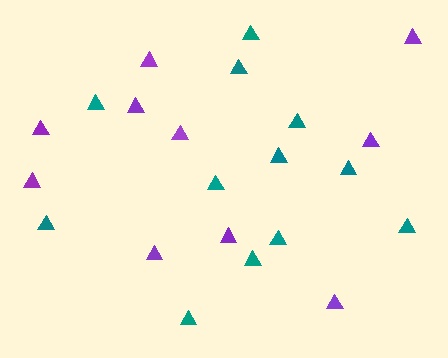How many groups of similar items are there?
There are 2 groups: one group of purple triangles (10) and one group of teal triangles (12).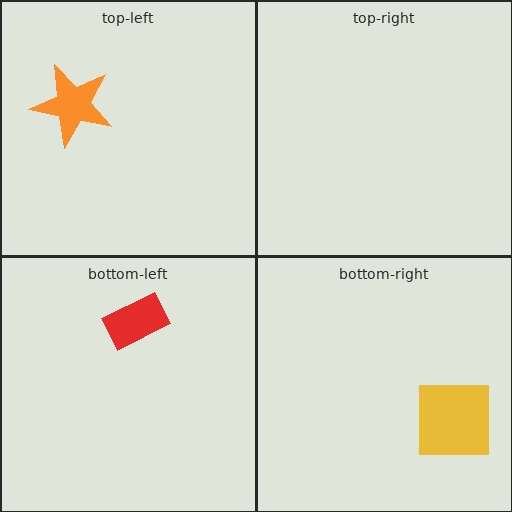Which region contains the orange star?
The top-left region.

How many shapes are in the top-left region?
1.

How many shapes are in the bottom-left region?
1.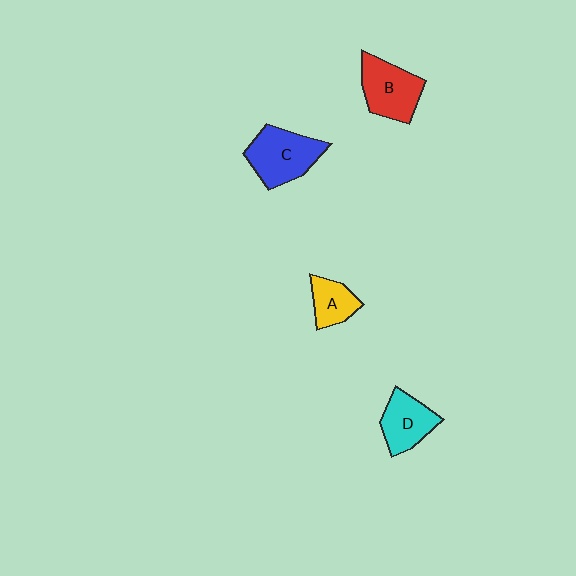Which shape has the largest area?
Shape C (blue).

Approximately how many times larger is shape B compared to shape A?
Approximately 1.7 times.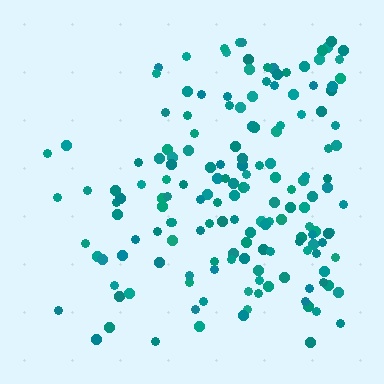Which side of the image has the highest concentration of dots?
The right.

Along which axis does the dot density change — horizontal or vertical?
Horizontal.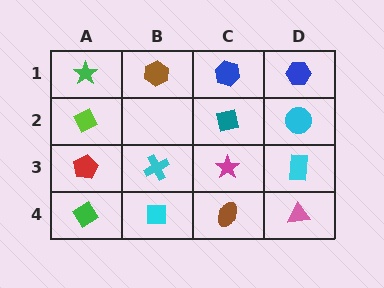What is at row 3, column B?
A cyan cross.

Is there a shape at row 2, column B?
No, that cell is empty.